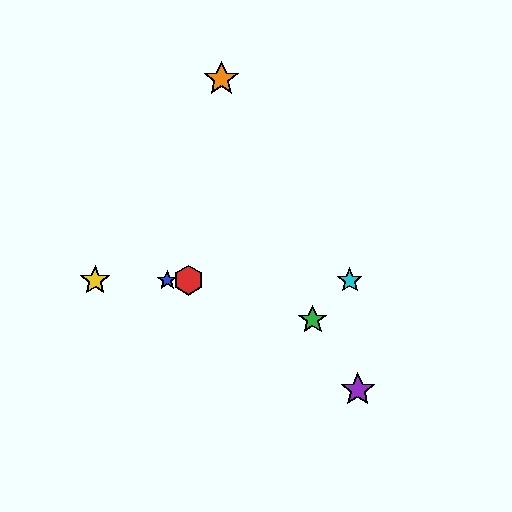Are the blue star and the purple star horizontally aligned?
No, the blue star is at y≈280 and the purple star is at y≈390.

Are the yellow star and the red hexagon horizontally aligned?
Yes, both are at y≈280.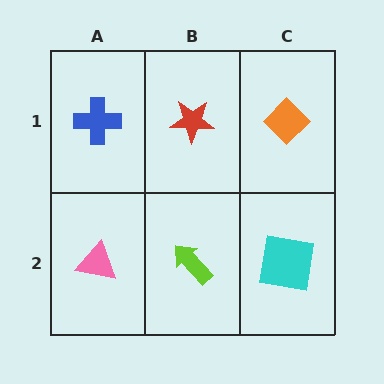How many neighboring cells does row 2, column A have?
2.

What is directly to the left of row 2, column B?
A pink triangle.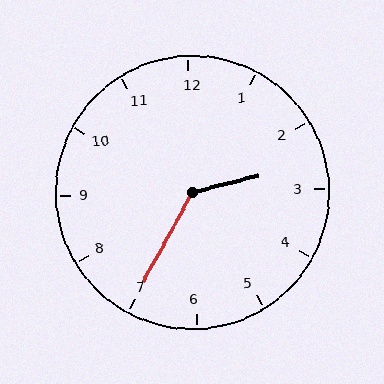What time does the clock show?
2:35.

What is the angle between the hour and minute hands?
Approximately 132 degrees.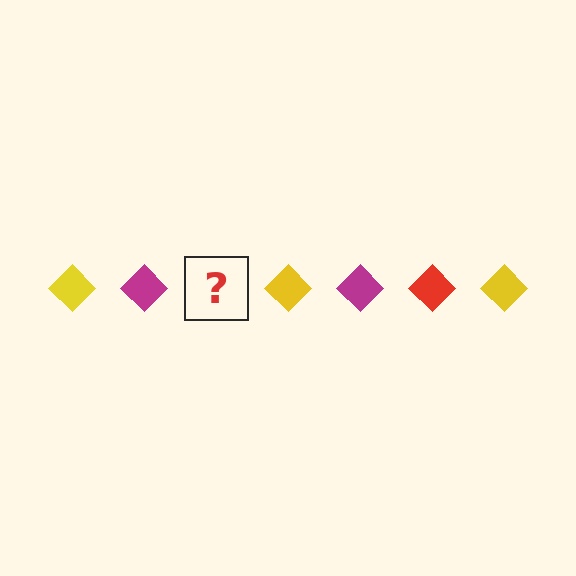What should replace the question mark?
The question mark should be replaced with a red diamond.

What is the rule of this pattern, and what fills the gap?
The rule is that the pattern cycles through yellow, magenta, red diamonds. The gap should be filled with a red diamond.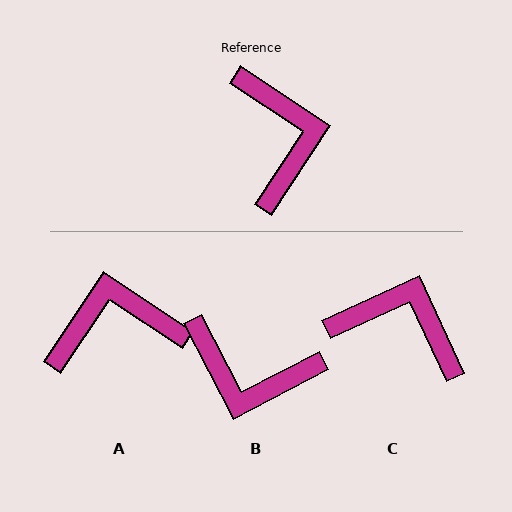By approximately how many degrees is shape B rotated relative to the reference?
Approximately 119 degrees clockwise.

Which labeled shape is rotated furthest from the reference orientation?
B, about 119 degrees away.